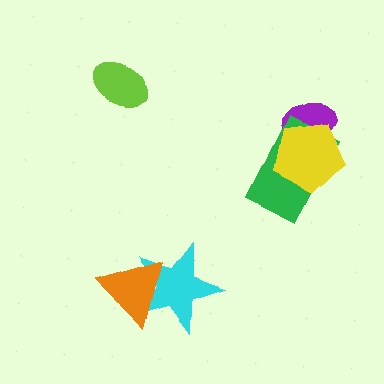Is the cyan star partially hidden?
Yes, it is partially covered by another shape.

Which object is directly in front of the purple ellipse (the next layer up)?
The green rectangle is directly in front of the purple ellipse.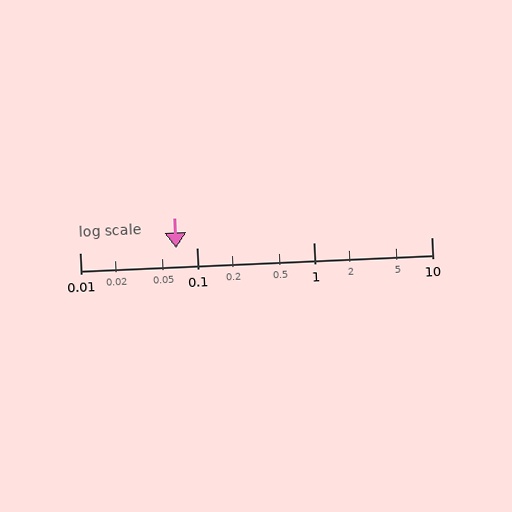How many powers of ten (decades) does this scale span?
The scale spans 3 decades, from 0.01 to 10.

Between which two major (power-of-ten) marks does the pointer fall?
The pointer is between 0.01 and 0.1.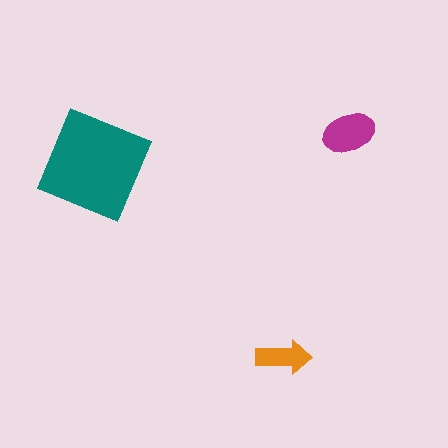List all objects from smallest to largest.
The orange arrow, the magenta ellipse, the teal diamond.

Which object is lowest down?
The orange arrow is bottommost.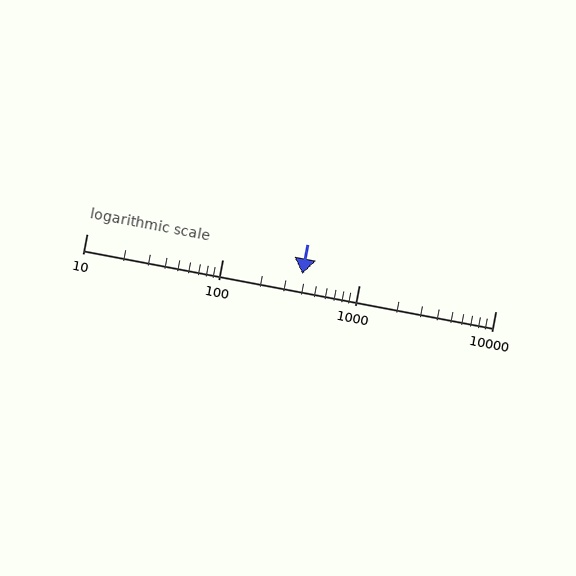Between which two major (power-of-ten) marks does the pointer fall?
The pointer is between 100 and 1000.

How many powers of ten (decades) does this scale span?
The scale spans 3 decades, from 10 to 10000.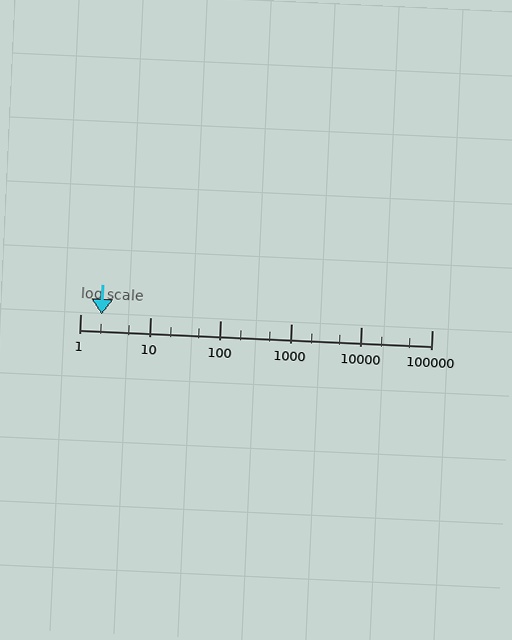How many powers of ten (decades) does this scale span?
The scale spans 5 decades, from 1 to 100000.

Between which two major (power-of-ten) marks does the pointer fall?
The pointer is between 1 and 10.